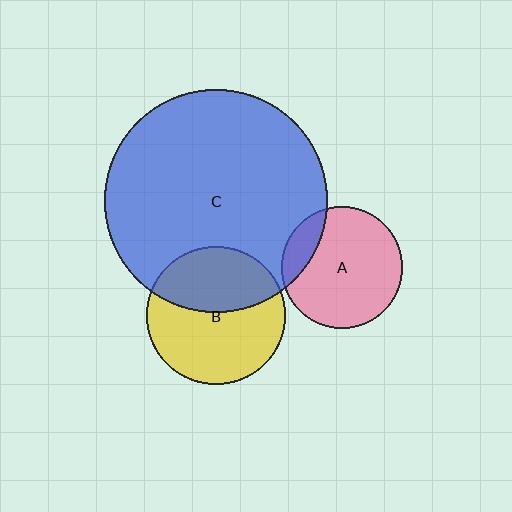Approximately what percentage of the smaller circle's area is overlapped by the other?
Approximately 15%.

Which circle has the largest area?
Circle C (blue).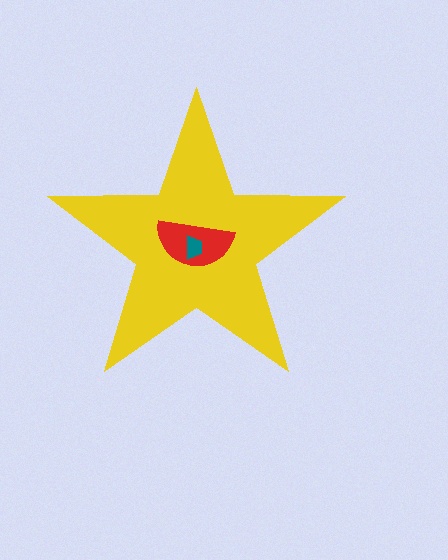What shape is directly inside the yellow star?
The red semicircle.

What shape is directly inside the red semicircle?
The teal trapezoid.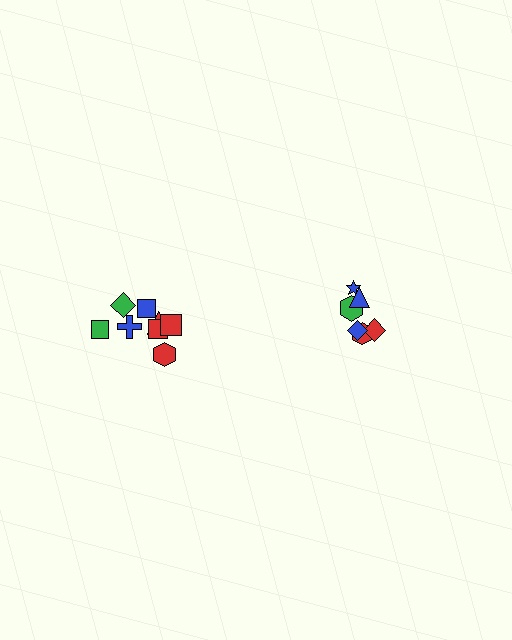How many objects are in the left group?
There are 8 objects.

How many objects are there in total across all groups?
There are 14 objects.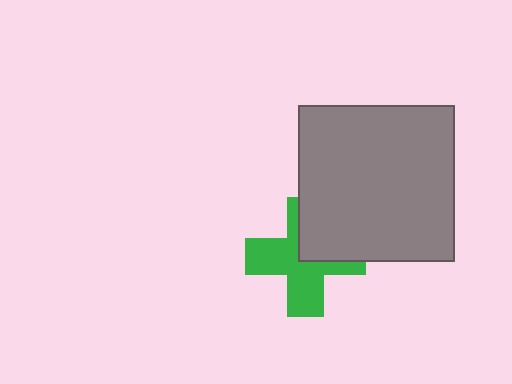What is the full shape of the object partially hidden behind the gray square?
The partially hidden object is a green cross.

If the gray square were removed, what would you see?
You would see the complete green cross.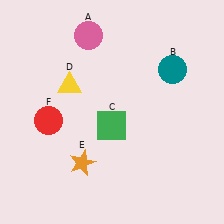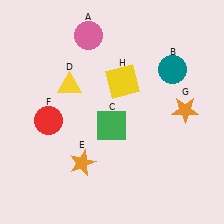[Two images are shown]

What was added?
An orange star (G), a yellow square (H) were added in Image 2.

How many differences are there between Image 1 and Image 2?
There are 2 differences between the two images.